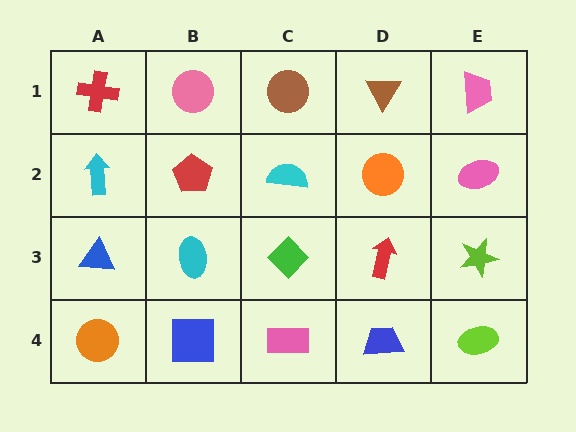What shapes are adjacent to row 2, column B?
A pink circle (row 1, column B), a cyan ellipse (row 3, column B), a cyan arrow (row 2, column A), a cyan semicircle (row 2, column C).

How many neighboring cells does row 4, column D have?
3.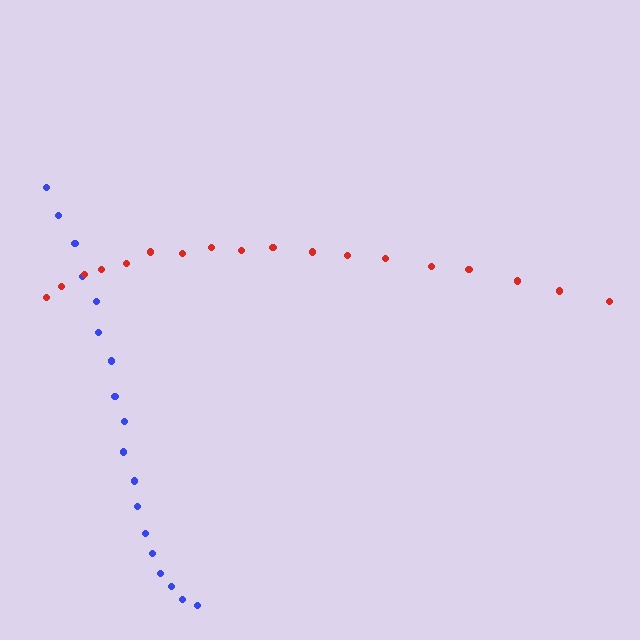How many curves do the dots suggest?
There are 2 distinct paths.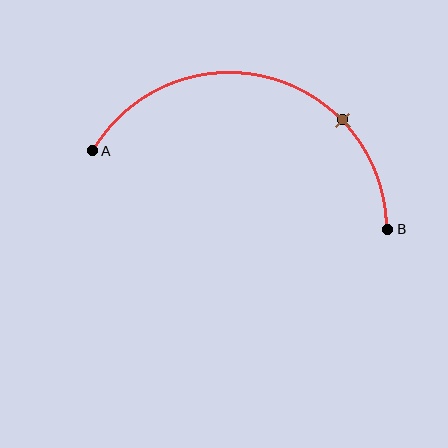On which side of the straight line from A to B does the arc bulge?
The arc bulges above the straight line connecting A and B.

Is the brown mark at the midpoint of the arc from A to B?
No. The brown mark lies on the arc but is closer to endpoint B. The arc midpoint would be at the point on the curve equidistant along the arc from both A and B.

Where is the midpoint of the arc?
The arc midpoint is the point on the curve farthest from the straight line joining A and B. It sits above that line.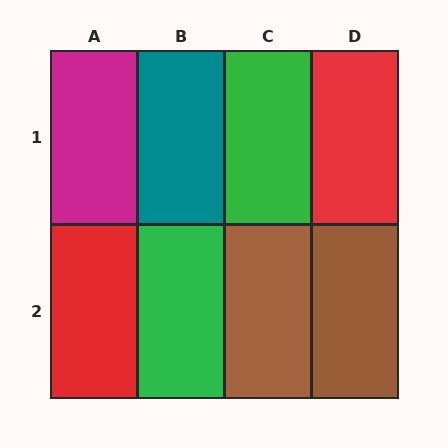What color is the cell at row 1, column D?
Red.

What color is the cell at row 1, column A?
Magenta.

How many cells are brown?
2 cells are brown.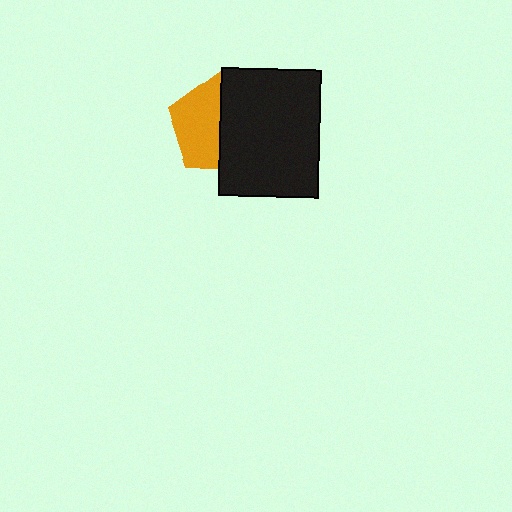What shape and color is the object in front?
The object in front is a black rectangle.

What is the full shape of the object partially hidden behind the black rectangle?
The partially hidden object is an orange pentagon.